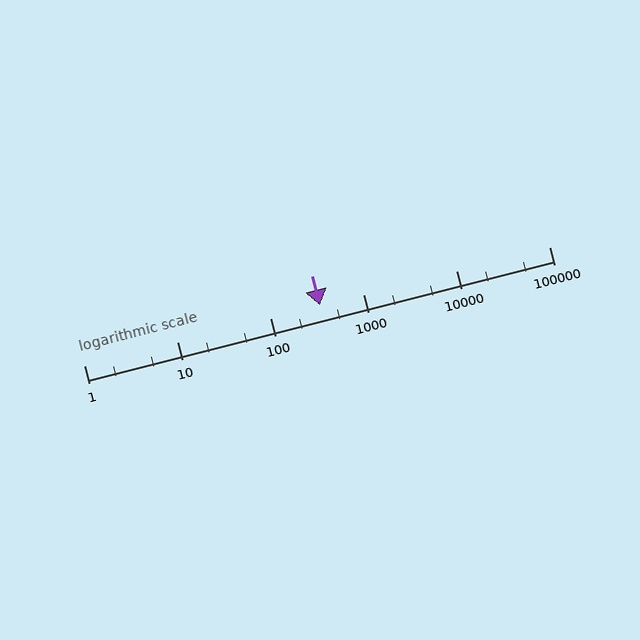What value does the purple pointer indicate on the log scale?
The pointer indicates approximately 340.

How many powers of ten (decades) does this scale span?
The scale spans 5 decades, from 1 to 100000.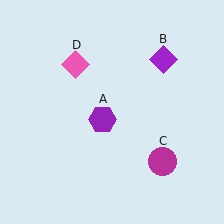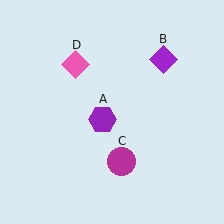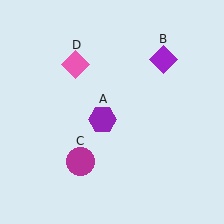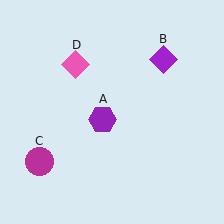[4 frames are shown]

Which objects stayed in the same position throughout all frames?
Purple hexagon (object A) and purple diamond (object B) and pink diamond (object D) remained stationary.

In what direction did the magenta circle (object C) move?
The magenta circle (object C) moved left.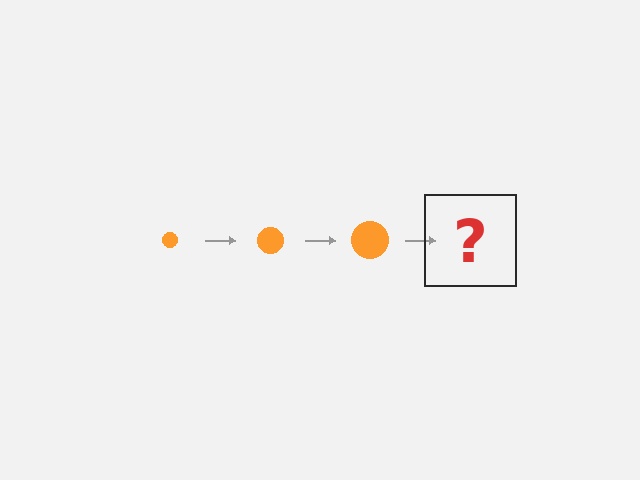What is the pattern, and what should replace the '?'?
The pattern is that the circle gets progressively larger each step. The '?' should be an orange circle, larger than the previous one.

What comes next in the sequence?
The next element should be an orange circle, larger than the previous one.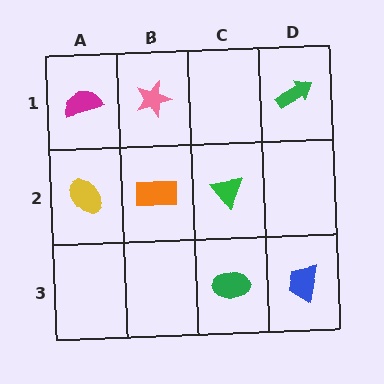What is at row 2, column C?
A green triangle.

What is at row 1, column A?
A magenta semicircle.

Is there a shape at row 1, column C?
No, that cell is empty.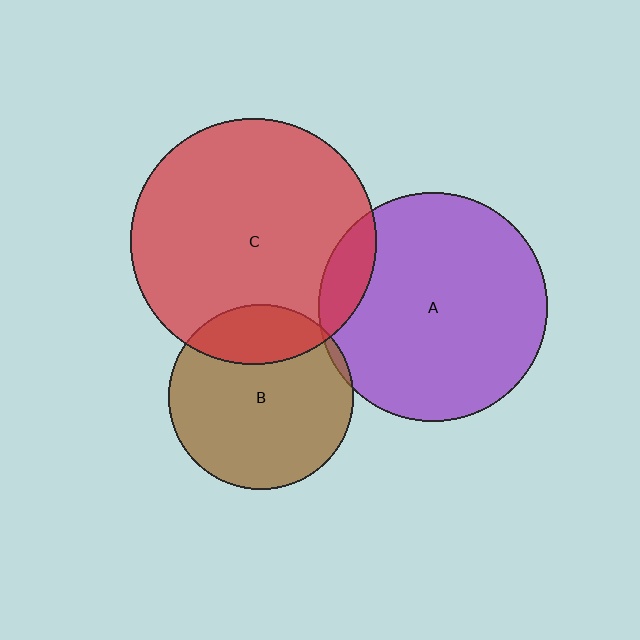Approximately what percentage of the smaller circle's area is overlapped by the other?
Approximately 5%.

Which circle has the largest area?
Circle C (red).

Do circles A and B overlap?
Yes.